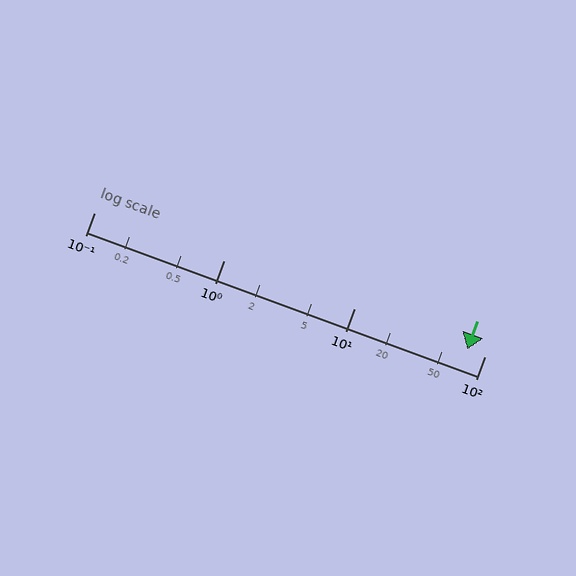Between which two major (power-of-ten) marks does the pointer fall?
The pointer is between 10 and 100.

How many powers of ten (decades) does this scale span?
The scale spans 3 decades, from 0.1 to 100.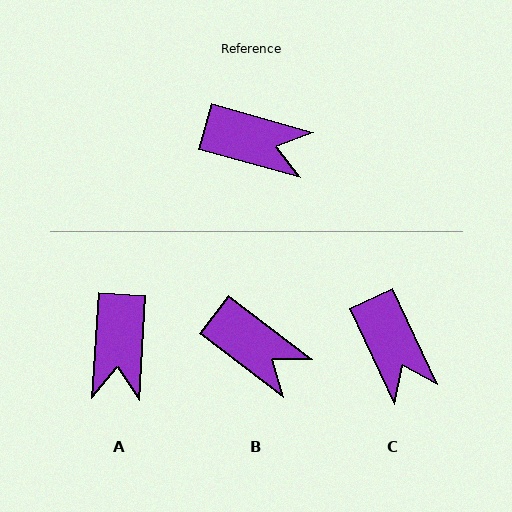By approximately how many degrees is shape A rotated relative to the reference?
Approximately 78 degrees clockwise.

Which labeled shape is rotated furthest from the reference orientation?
A, about 78 degrees away.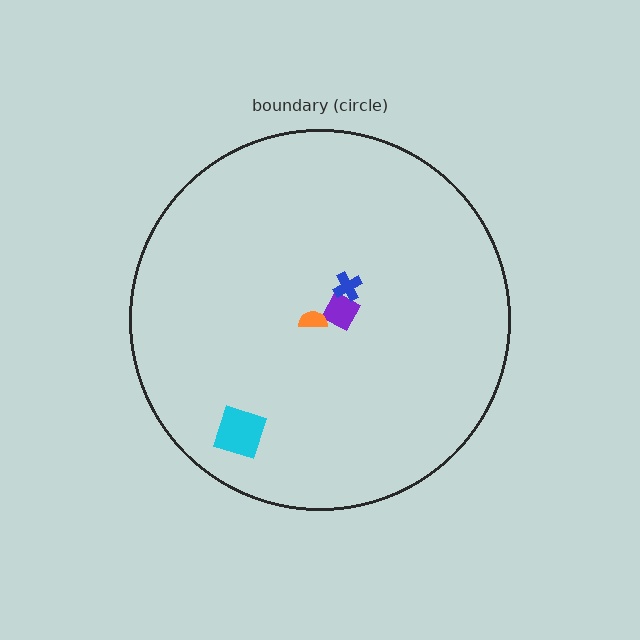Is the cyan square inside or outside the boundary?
Inside.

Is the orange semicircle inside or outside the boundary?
Inside.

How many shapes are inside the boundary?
4 inside, 0 outside.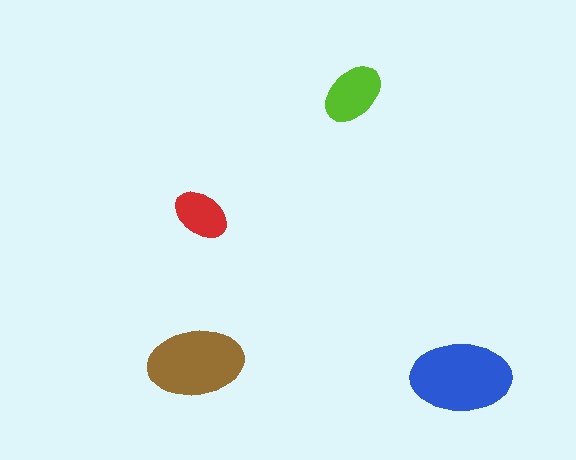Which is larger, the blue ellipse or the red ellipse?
The blue one.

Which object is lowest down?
The blue ellipse is bottommost.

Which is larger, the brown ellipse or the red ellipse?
The brown one.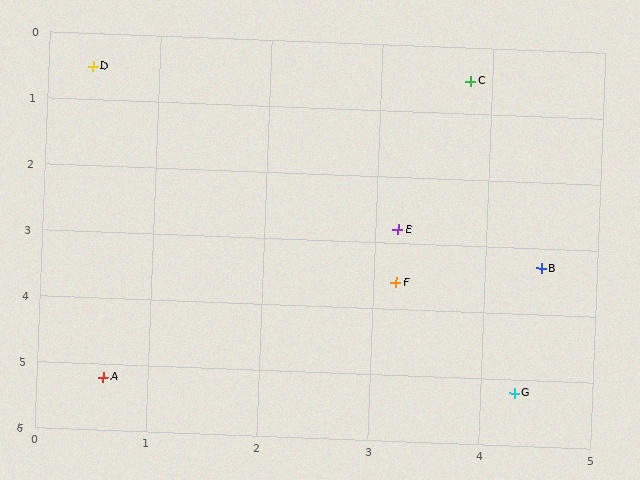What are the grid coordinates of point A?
Point A is at approximately (0.6, 5.2).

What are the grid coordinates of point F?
Point F is at approximately (3.2, 3.6).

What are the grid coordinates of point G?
Point G is at approximately (4.3, 5.2).